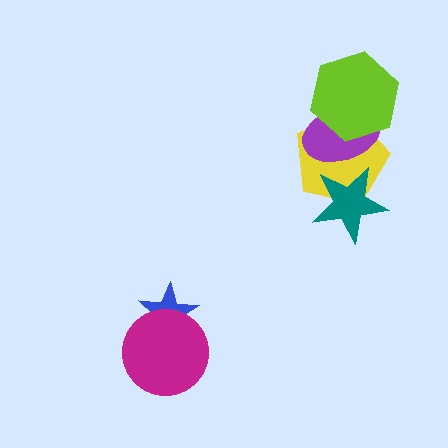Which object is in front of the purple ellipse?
The lime hexagon is in front of the purple ellipse.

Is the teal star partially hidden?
Yes, it is partially covered by another shape.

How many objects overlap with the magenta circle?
1 object overlaps with the magenta circle.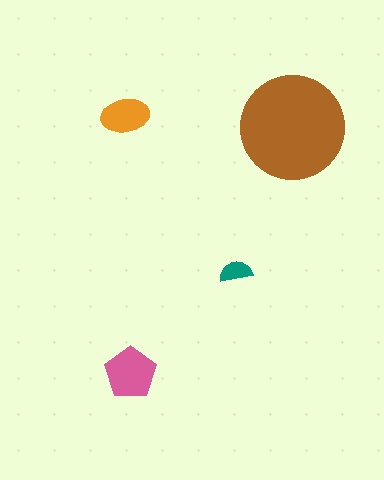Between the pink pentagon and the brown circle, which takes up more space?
The brown circle.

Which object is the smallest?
The teal semicircle.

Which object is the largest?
The brown circle.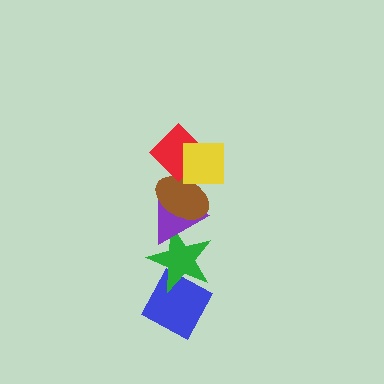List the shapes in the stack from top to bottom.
From top to bottom: the yellow square, the red diamond, the brown ellipse, the purple triangle, the green star, the blue diamond.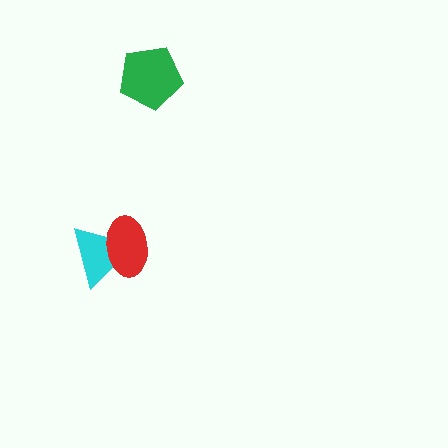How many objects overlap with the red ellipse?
1 object overlaps with the red ellipse.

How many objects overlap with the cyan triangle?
1 object overlaps with the cyan triangle.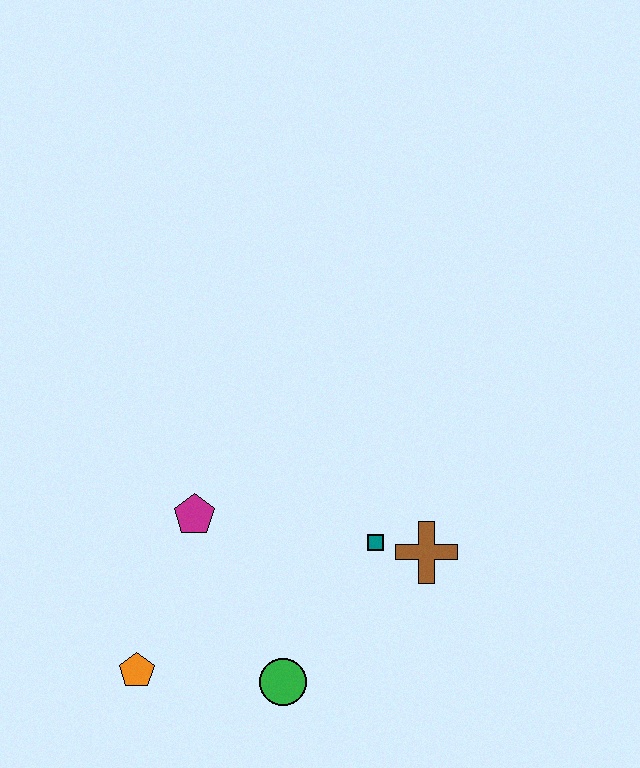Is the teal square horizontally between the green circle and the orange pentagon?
No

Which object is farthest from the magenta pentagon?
The brown cross is farthest from the magenta pentagon.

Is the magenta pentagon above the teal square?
Yes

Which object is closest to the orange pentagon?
The green circle is closest to the orange pentagon.